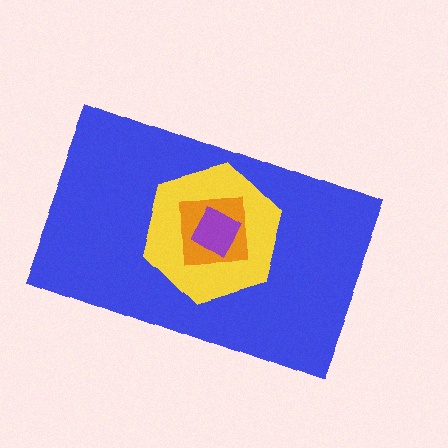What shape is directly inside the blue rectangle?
The yellow hexagon.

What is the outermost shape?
The blue rectangle.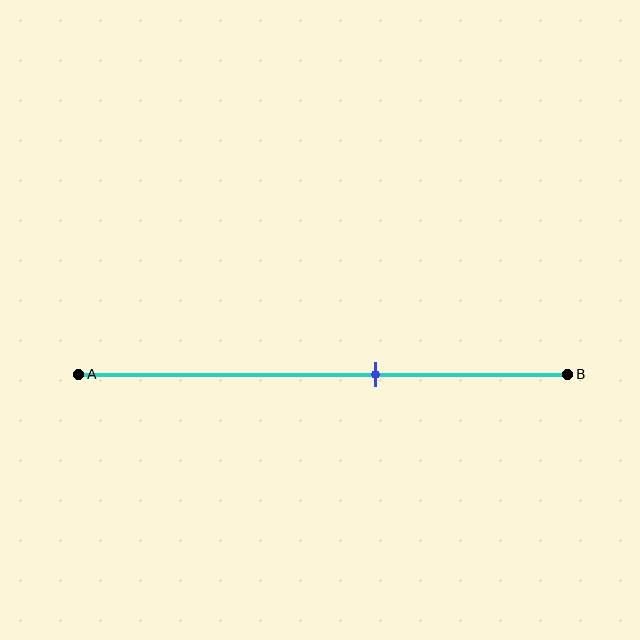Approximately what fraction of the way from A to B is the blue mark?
The blue mark is approximately 60% of the way from A to B.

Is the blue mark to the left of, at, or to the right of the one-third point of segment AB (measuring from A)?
The blue mark is to the right of the one-third point of segment AB.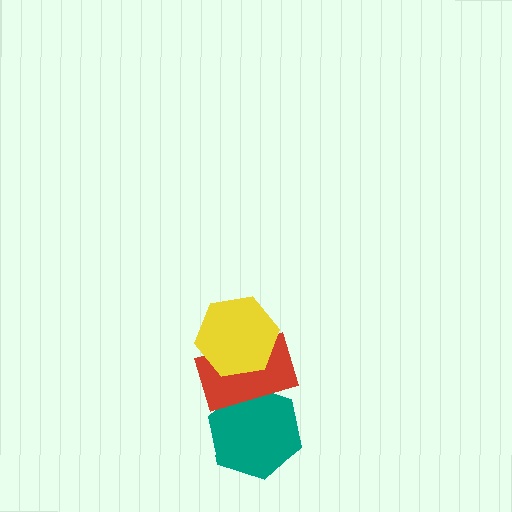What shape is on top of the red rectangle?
The yellow hexagon is on top of the red rectangle.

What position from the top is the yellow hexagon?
The yellow hexagon is 1st from the top.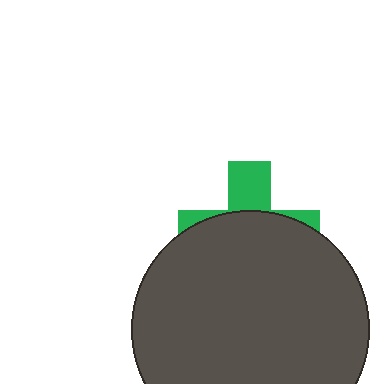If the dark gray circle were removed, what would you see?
You would see the complete green cross.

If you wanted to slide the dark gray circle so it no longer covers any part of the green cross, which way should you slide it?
Slide it down — that is the most direct way to separate the two shapes.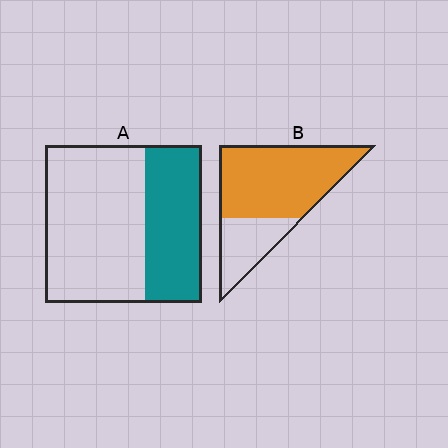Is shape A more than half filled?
No.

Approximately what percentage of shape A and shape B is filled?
A is approximately 35% and B is approximately 70%.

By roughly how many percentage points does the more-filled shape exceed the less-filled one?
By roughly 35 percentage points (B over A).